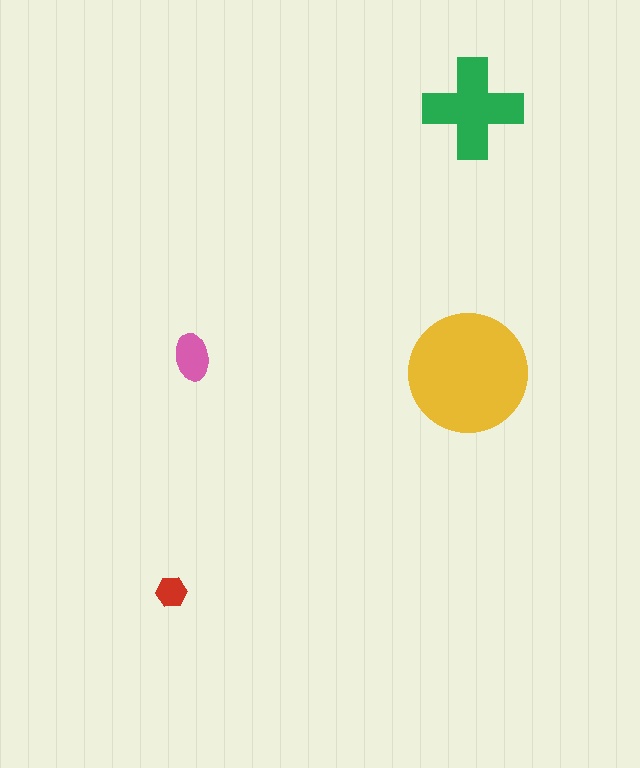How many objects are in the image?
There are 4 objects in the image.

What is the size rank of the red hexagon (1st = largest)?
4th.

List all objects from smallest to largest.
The red hexagon, the pink ellipse, the green cross, the yellow circle.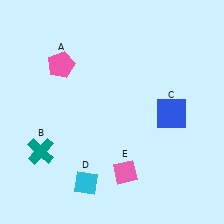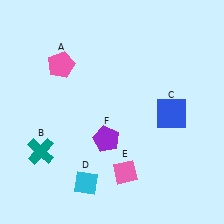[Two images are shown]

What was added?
A purple pentagon (F) was added in Image 2.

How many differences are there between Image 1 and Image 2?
There is 1 difference between the two images.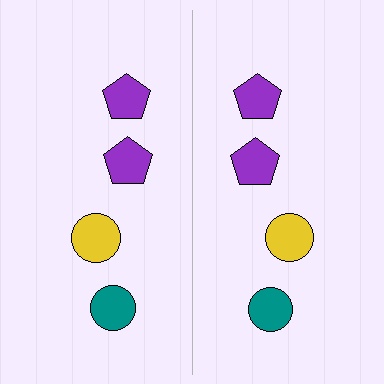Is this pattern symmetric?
Yes, this pattern has bilateral (reflection) symmetry.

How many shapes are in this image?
There are 8 shapes in this image.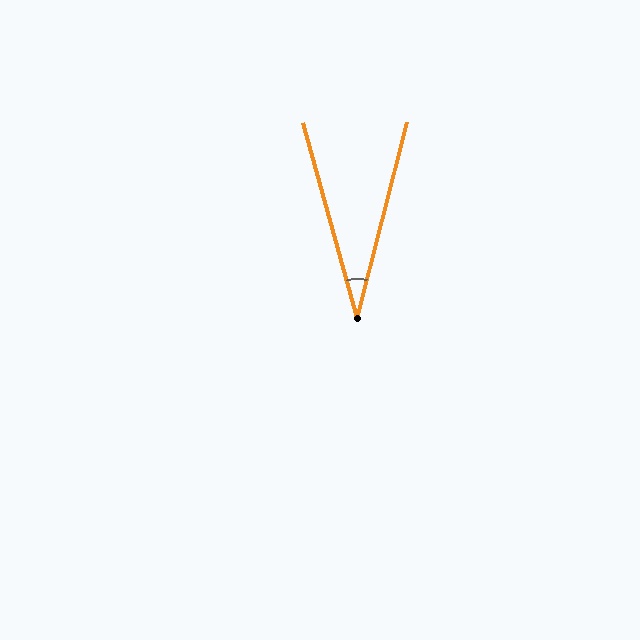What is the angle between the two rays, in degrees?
Approximately 30 degrees.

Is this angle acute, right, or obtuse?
It is acute.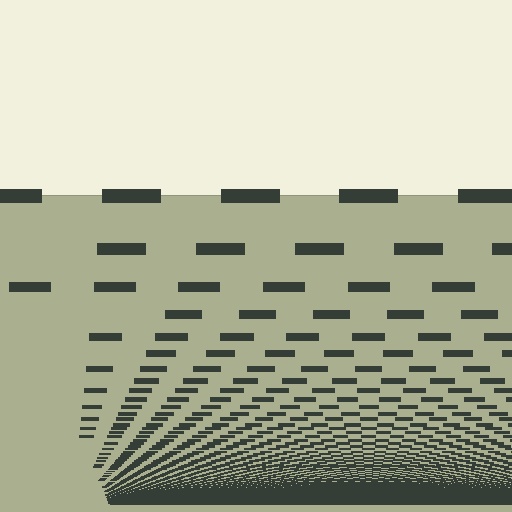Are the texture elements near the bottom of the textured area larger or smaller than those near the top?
Smaller. The gradient is inverted — elements near the bottom are smaller and denser.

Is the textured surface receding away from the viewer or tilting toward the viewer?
The surface appears to tilt toward the viewer. Texture elements get larger and sparser toward the top.